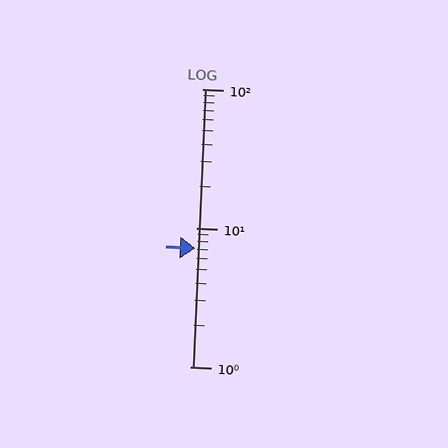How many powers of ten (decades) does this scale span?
The scale spans 2 decades, from 1 to 100.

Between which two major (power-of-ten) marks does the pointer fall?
The pointer is between 1 and 10.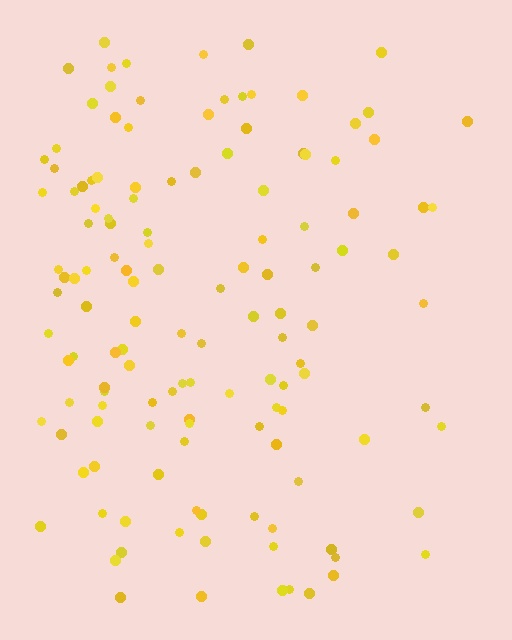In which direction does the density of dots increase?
From right to left, with the left side densest.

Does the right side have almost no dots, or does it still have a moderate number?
Still a moderate number, just noticeably fewer than the left.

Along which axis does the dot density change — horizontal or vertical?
Horizontal.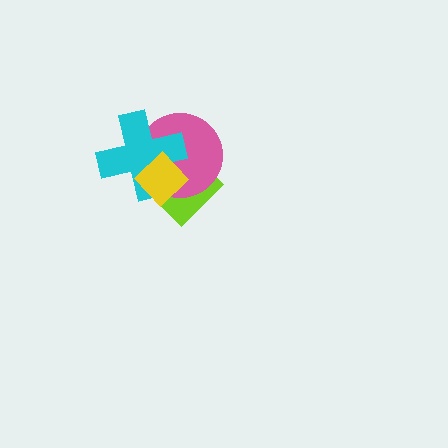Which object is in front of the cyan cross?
The yellow diamond is in front of the cyan cross.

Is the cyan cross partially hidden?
Yes, it is partially covered by another shape.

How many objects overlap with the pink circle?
3 objects overlap with the pink circle.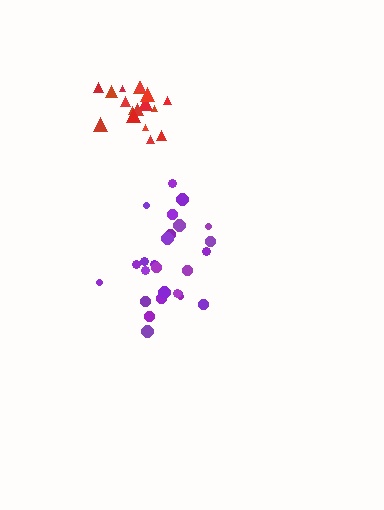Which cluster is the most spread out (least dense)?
Purple.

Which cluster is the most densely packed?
Red.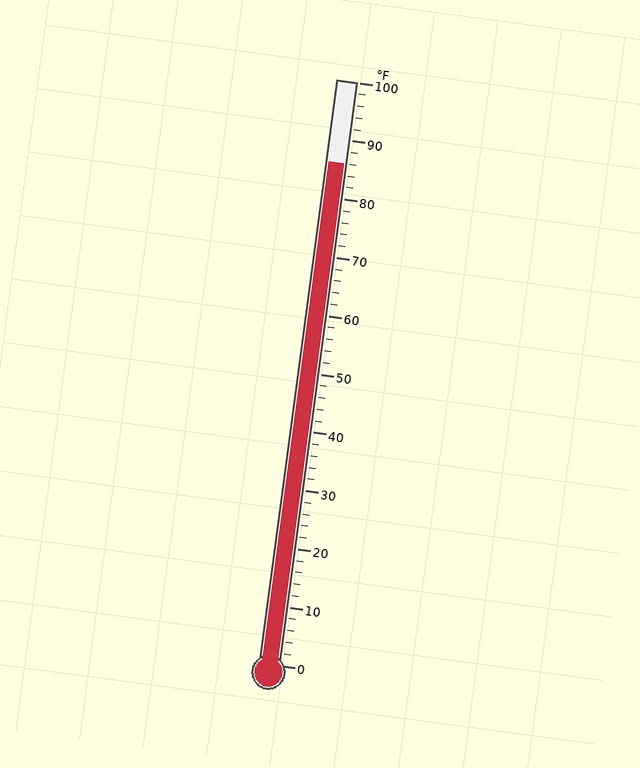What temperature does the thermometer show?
The thermometer shows approximately 86°F.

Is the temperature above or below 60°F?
The temperature is above 60°F.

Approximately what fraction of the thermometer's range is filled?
The thermometer is filled to approximately 85% of its range.